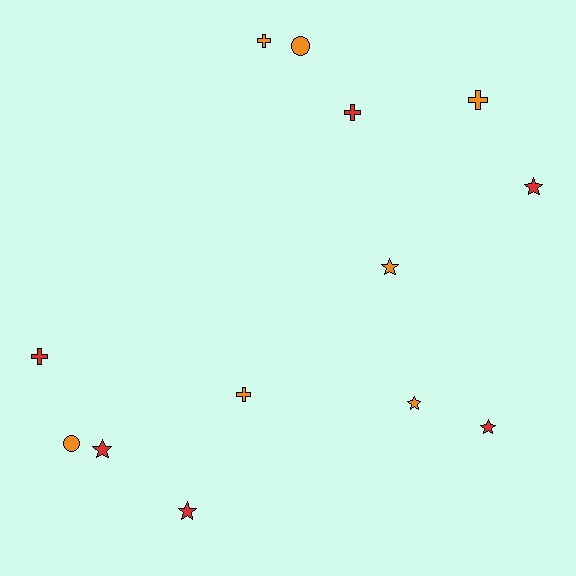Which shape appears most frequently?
Star, with 6 objects.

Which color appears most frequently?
Orange, with 7 objects.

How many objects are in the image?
There are 13 objects.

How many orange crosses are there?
There are 3 orange crosses.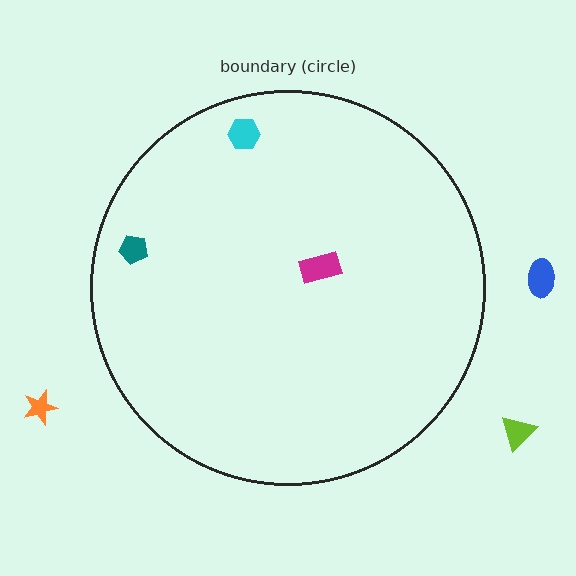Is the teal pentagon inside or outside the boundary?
Inside.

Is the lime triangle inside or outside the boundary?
Outside.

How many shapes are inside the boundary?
3 inside, 3 outside.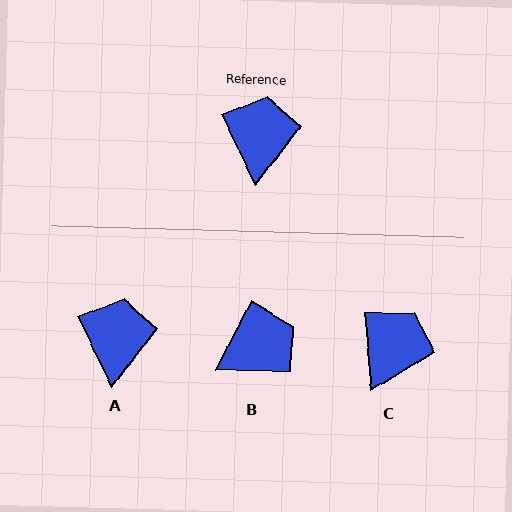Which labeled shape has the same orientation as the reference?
A.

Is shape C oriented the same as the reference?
No, it is off by about 22 degrees.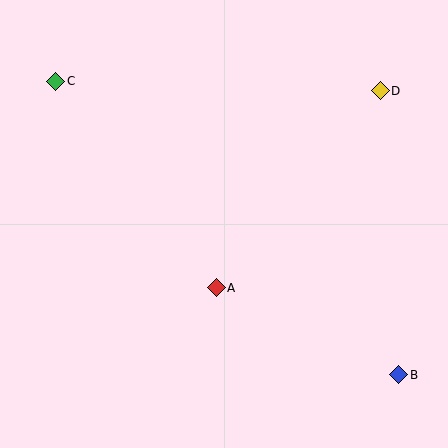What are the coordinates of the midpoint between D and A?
The midpoint between D and A is at (298, 189).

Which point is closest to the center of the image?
Point A at (216, 288) is closest to the center.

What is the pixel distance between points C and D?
The distance between C and D is 325 pixels.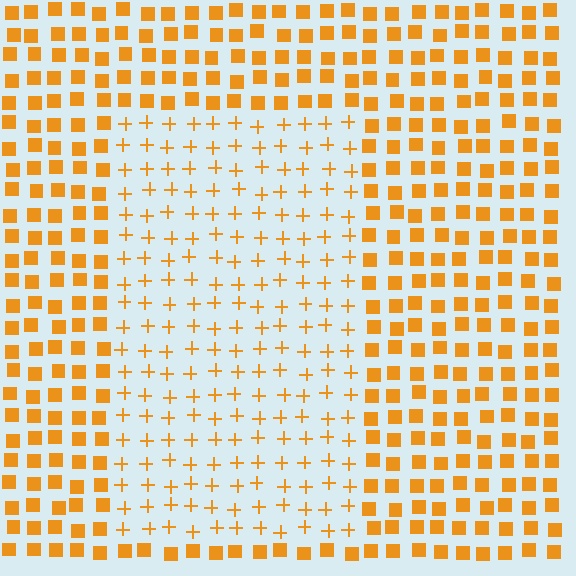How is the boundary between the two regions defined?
The boundary is defined by a change in element shape: plus signs inside vs. squares outside. All elements share the same color and spacing.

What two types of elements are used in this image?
The image uses plus signs inside the rectangle region and squares outside it.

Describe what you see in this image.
The image is filled with small orange elements arranged in a uniform grid. A rectangle-shaped region contains plus signs, while the surrounding area contains squares. The boundary is defined purely by the change in element shape.